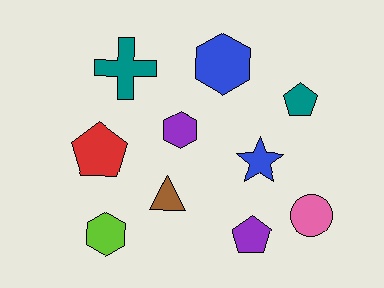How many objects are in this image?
There are 10 objects.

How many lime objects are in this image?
There is 1 lime object.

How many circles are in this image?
There is 1 circle.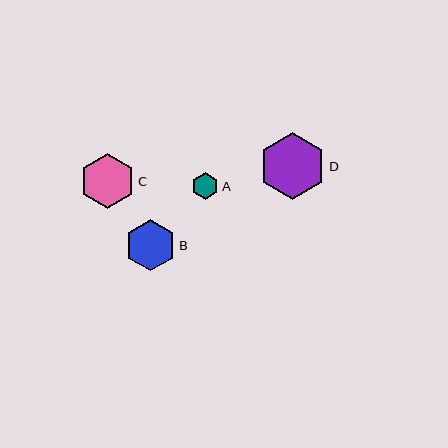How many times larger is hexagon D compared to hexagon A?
Hexagon D is approximately 2.5 times the size of hexagon A.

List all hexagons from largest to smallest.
From largest to smallest: D, C, B, A.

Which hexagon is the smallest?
Hexagon A is the smallest with a size of approximately 27 pixels.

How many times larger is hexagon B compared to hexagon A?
Hexagon B is approximately 1.9 times the size of hexagon A.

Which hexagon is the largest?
Hexagon D is the largest with a size of approximately 67 pixels.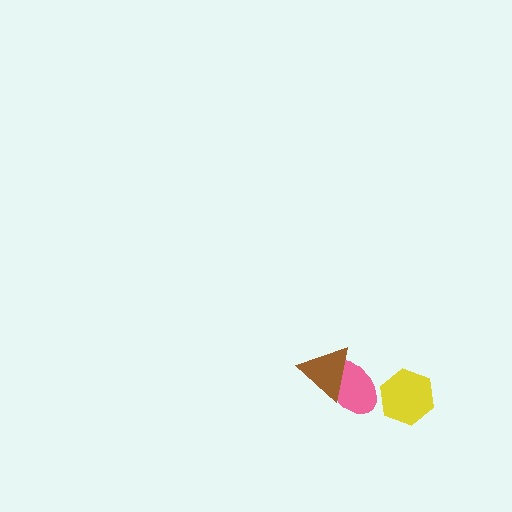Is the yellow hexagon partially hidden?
No, no other shape covers it.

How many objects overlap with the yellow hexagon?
0 objects overlap with the yellow hexagon.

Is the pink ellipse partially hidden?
Yes, it is partially covered by another shape.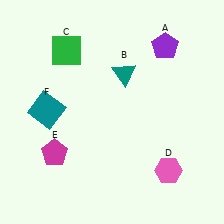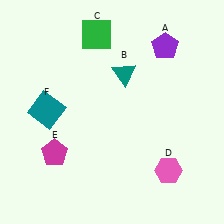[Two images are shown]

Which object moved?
The green square (C) moved right.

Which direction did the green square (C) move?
The green square (C) moved right.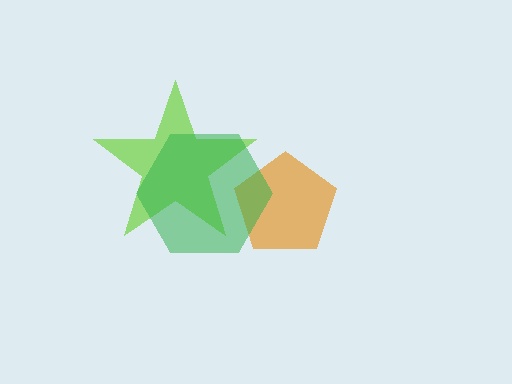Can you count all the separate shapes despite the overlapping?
Yes, there are 3 separate shapes.